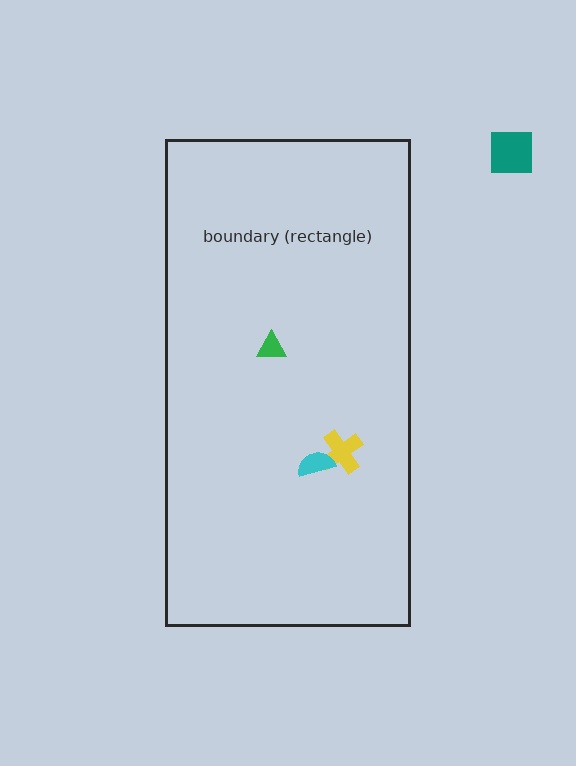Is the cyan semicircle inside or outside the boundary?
Inside.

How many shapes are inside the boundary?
3 inside, 1 outside.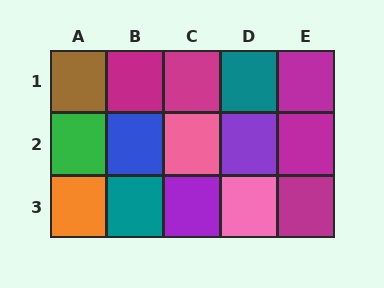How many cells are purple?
2 cells are purple.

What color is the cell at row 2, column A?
Green.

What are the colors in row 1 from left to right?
Brown, magenta, magenta, teal, magenta.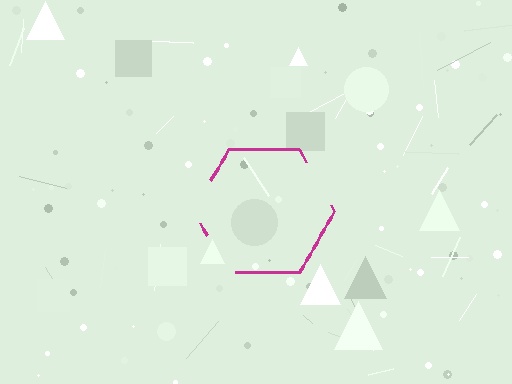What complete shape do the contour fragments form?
The contour fragments form a hexagon.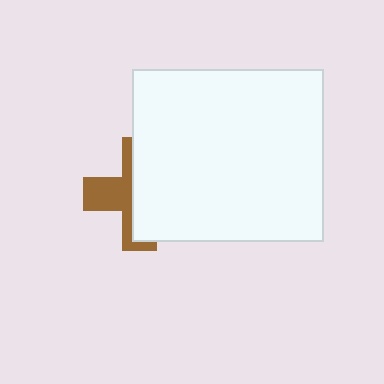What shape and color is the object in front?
The object in front is a white rectangle.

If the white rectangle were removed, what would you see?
You would see the complete brown cross.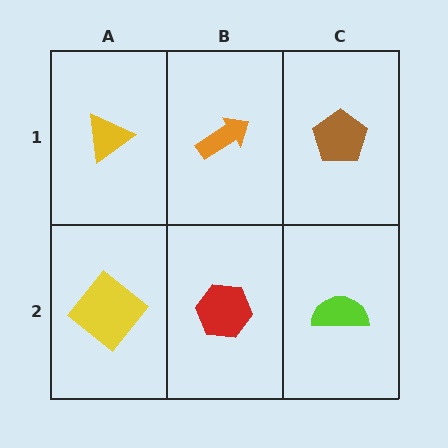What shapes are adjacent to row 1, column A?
A yellow diamond (row 2, column A), an orange arrow (row 1, column B).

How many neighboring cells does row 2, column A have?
2.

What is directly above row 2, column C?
A brown pentagon.